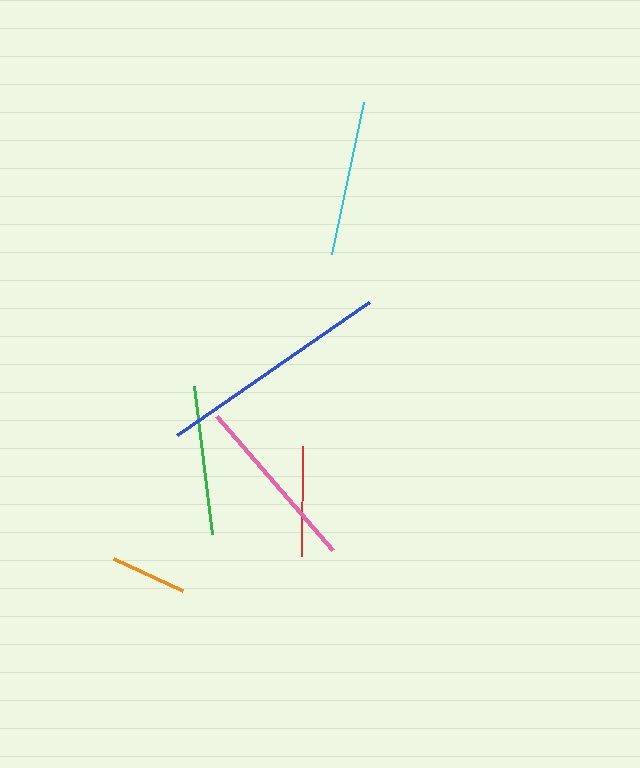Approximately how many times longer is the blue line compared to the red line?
The blue line is approximately 2.1 times the length of the red line.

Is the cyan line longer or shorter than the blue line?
The blue line is longer than the cyan line.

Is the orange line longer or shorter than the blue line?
The blue line is longer than the orange line.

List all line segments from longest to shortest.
From longest to shortest: blue, pink, cyan, green, red, orange.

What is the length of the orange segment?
The orange segment is approximately 76 pixels long.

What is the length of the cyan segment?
The cyan segment is approximately 155 pixels long.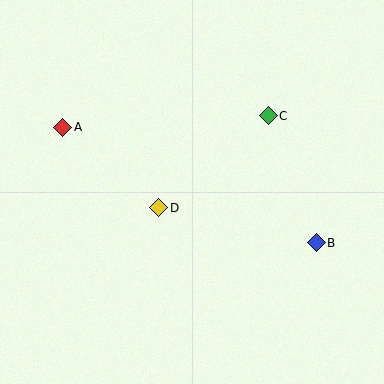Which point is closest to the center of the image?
Point D at (159, 208) is closest to the center.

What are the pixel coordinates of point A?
Point A is at (63, 127).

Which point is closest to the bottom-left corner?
Point D is closest to the bottom-left corner.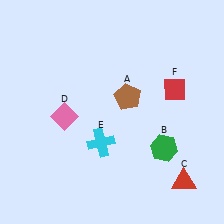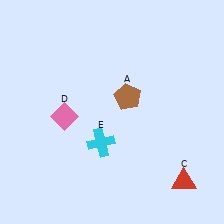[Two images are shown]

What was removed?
The green hexagon (B), the red diamond (F) were removed in Image 2.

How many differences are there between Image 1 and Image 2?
There are 2 differences between the two images.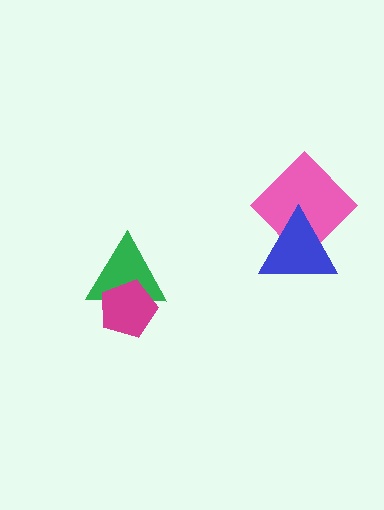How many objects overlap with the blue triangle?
1 object overlaps with the blue triangle.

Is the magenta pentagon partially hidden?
No, no other shape covers it.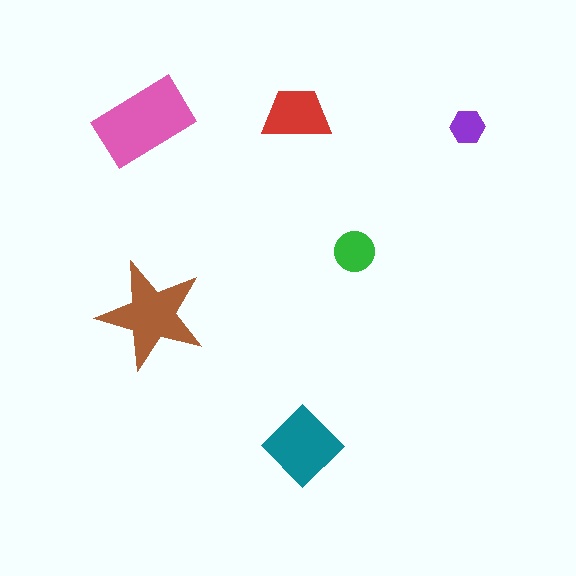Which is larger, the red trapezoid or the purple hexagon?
The red trapezoid.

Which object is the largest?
The pink rectangle.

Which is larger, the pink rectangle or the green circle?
The pink rectangle.